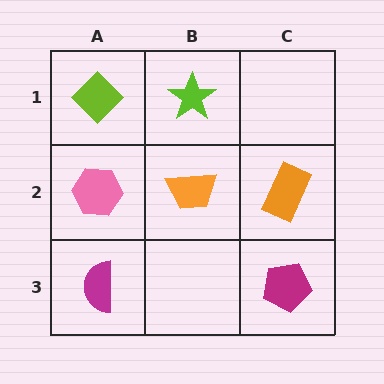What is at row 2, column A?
A pink hexagon.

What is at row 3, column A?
A magenta semicircle.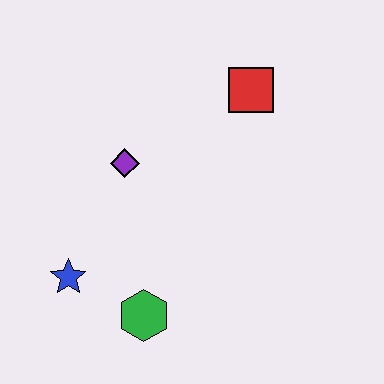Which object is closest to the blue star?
The green hexagon is closest to the blue star.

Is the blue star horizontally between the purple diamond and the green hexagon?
No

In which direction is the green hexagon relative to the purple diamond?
The green hexagon is below the purple diamond.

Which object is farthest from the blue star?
The red square is farthest from the blue star.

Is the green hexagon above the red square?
No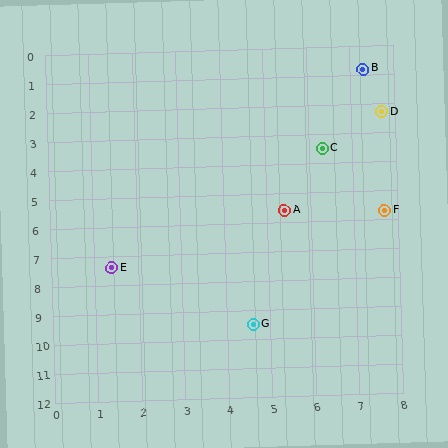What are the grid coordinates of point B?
Point B is at approximately (7.3, 0.8).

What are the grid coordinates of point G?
Point G is at approximately (4.6, 9.5).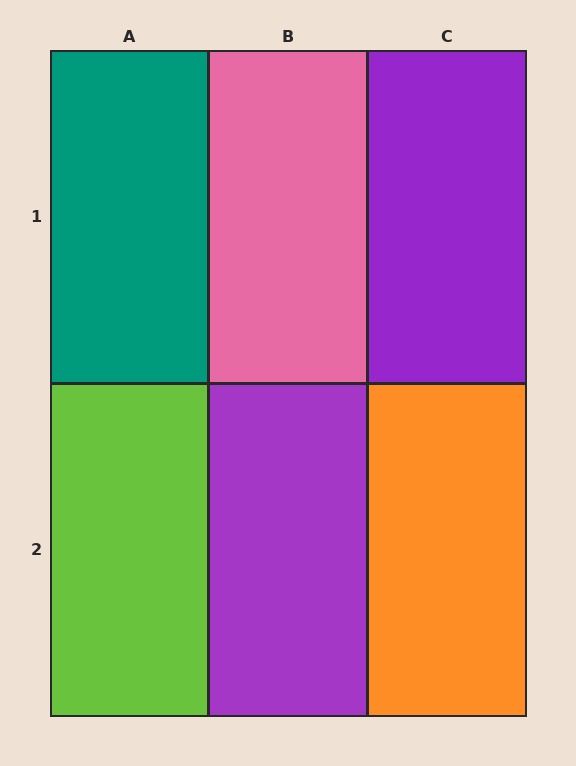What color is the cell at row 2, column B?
Purple.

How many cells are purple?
2 cells are purple.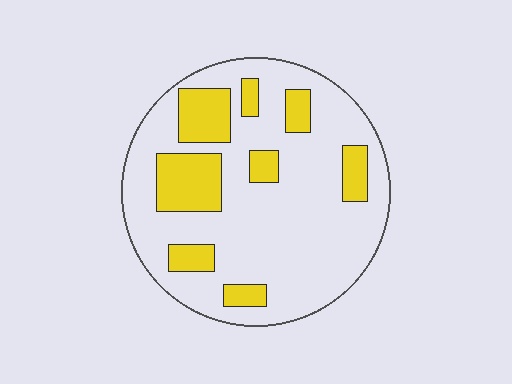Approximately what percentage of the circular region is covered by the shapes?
Approximately 25%.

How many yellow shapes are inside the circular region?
8.